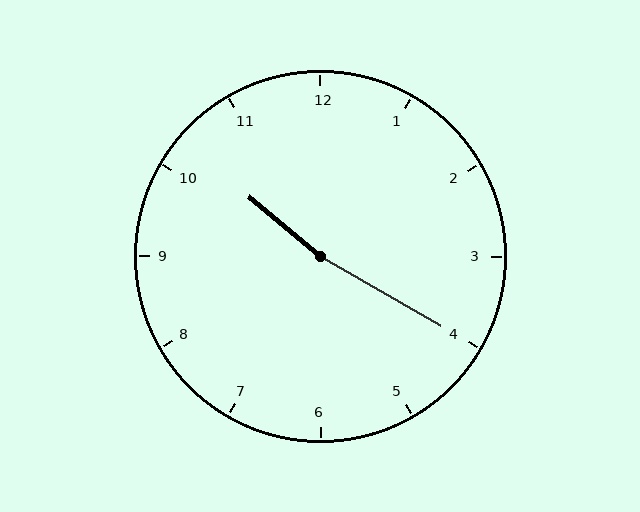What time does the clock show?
10:20.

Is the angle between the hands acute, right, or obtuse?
It is obtuse.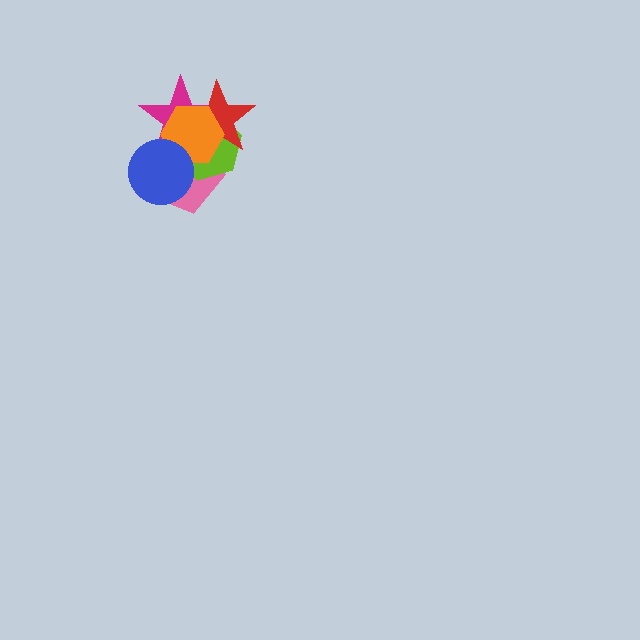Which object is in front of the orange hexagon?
The blue circle is in front of the orange hexagon.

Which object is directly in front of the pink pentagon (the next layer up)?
The lime hexagon is directly in front of the pink pentagon.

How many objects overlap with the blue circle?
4 objects overlap with the blue circle.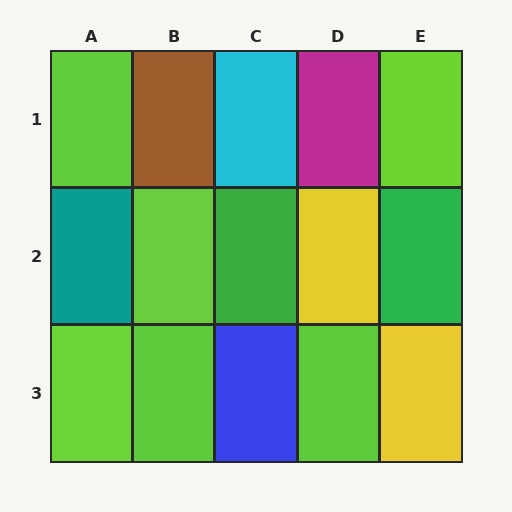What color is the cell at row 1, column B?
Brown.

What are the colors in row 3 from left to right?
Lime, lime, blue, lime, yellow.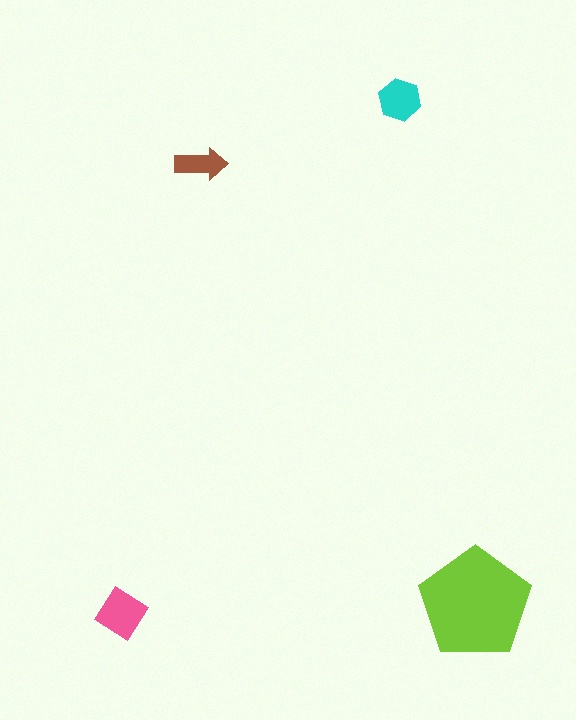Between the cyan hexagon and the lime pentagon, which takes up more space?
The lime pentagon.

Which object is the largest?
The lime pentagon.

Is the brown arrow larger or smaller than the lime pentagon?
Smaller.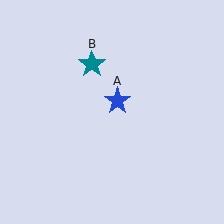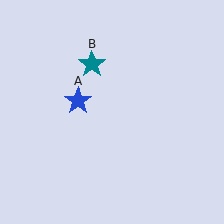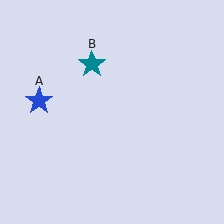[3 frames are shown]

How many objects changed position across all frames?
1 object changed position: blue star (object A).